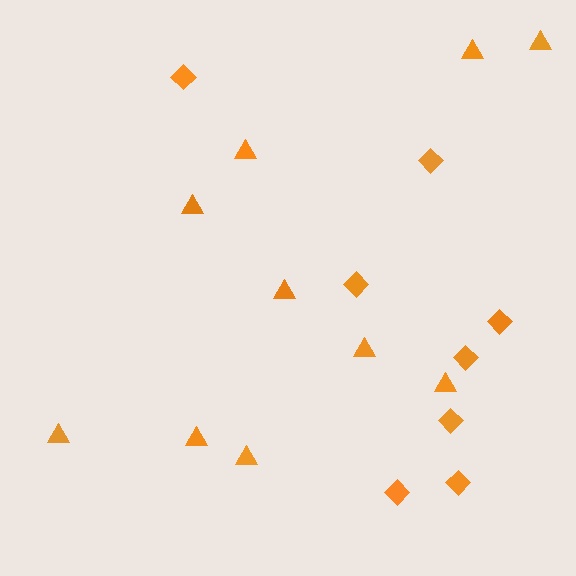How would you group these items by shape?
There are 2 groups: one group of diamonds (8) and one group of triangles (10).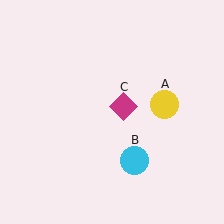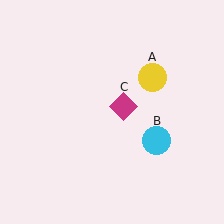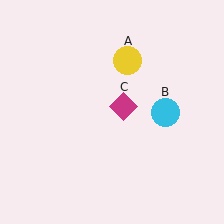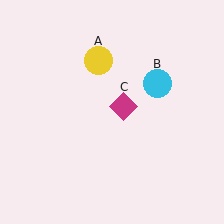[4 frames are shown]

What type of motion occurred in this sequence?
The yellow circle (object A), cyan circle (object B) rotated counterclockwise around the center of the scene.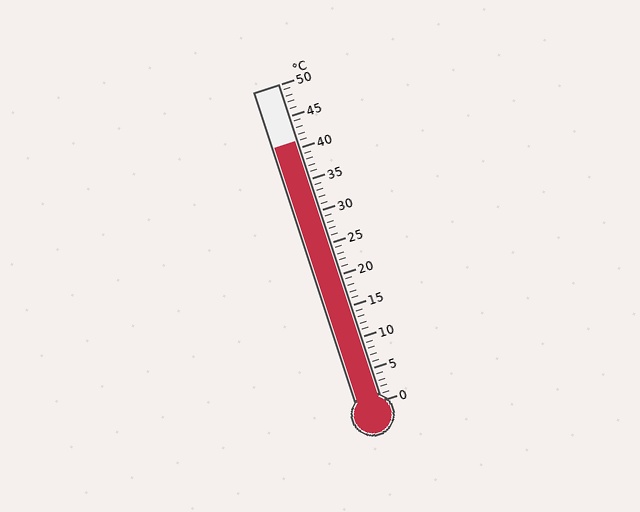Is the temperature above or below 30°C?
The temperature is above 30°C.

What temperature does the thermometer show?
The thermometer shows approximately 41°C.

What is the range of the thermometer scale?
The thermometer scale ranges from 0°C to 50°C.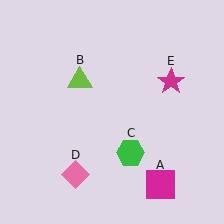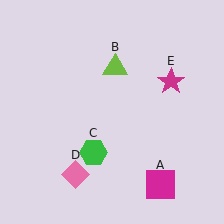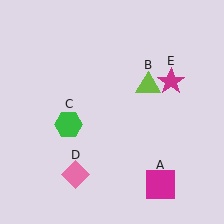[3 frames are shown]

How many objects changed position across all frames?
2 objects changed position: lime triangle (object B), green hexagon (object C).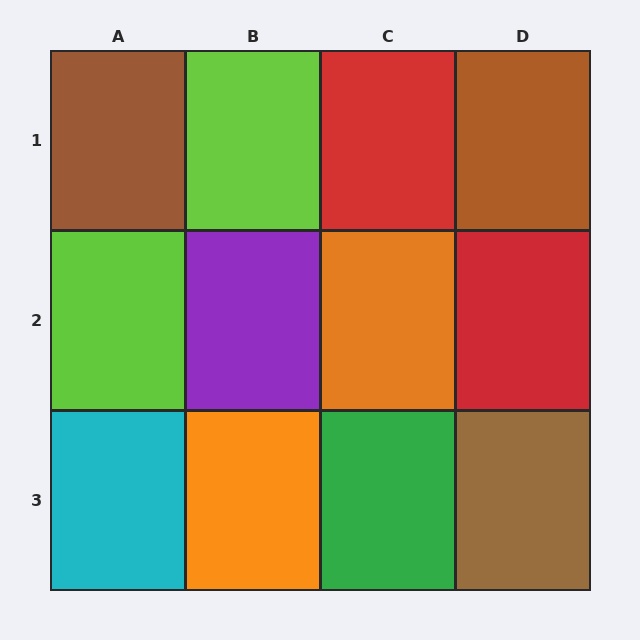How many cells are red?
2 cells are red.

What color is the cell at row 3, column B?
Orange.